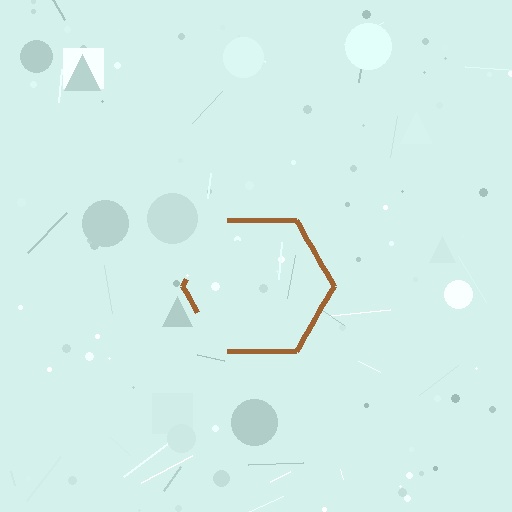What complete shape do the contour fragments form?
The contour fragments form a hexagon.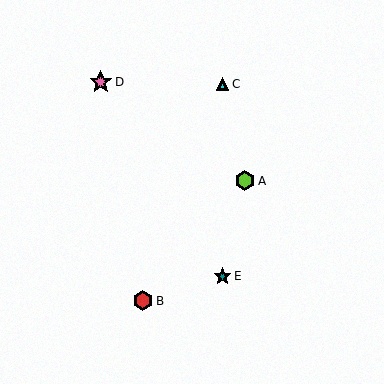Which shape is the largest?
The pink star (labeled D) is the largest.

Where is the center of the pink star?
The center of the pink star is at (101, 82).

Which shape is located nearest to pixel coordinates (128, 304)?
The red hexagon (labeled B) at (143, 301) is nearest to that location.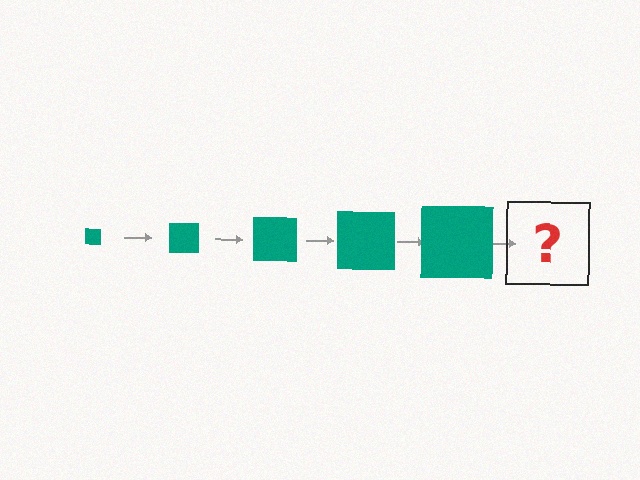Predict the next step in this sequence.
The next step is a teal square, larger than the previous one.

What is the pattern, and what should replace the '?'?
The pattern is that the square gets progressively larger each step. The '?' should be a teal square, larger than the previous one.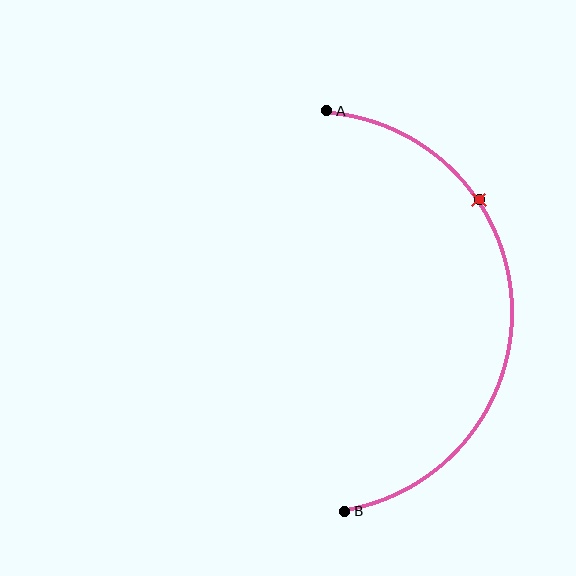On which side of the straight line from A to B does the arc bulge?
The arc bulges to the right of the straight line connecting A and B.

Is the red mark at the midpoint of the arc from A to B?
No. The red mark lies on the arc but is closer to endpoint A. The arc midpoint would be at the point on the curve equidistant along the arc from both A and B.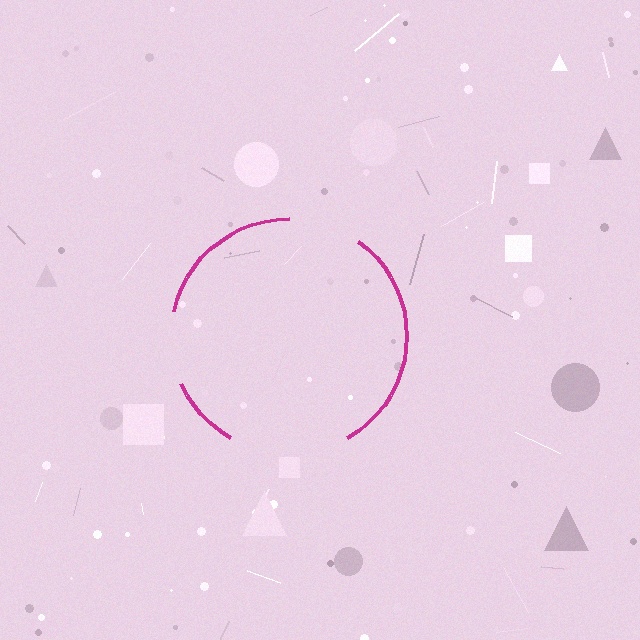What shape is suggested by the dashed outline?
The dashed outline suggests a circle.